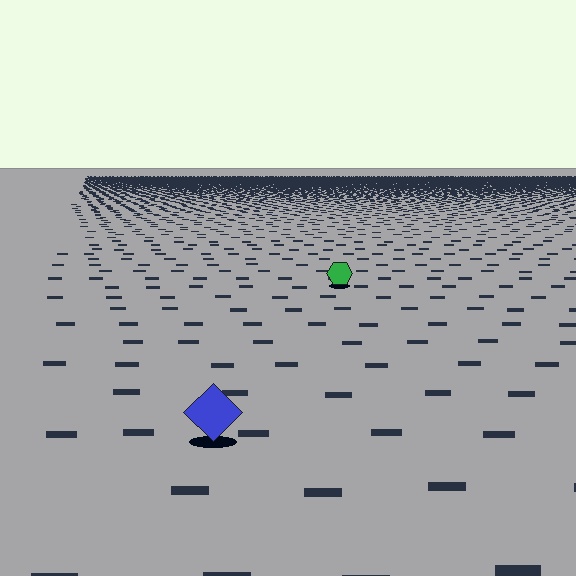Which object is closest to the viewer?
The blue diamond is closest. The texture marks near it are larger and more spread out.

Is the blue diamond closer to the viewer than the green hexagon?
Yes. The blue diamond is closer — you can tell from the texture gradient: the ground texture is coarser near it.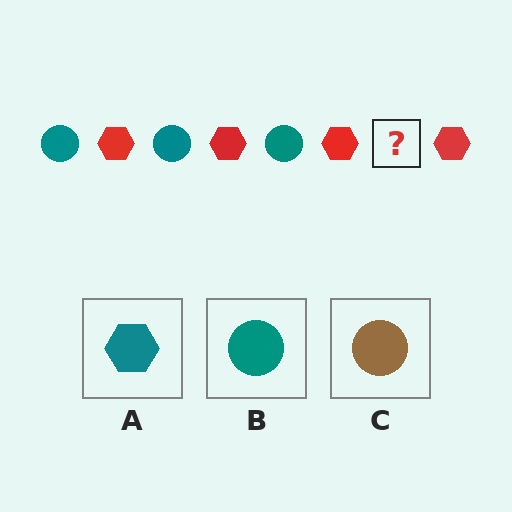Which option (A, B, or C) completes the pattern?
B.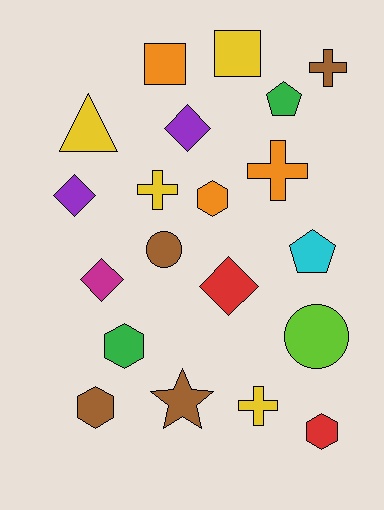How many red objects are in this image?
There are 2 red objects.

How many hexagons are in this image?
There are 4 hexagons.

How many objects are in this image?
There are 20 objects.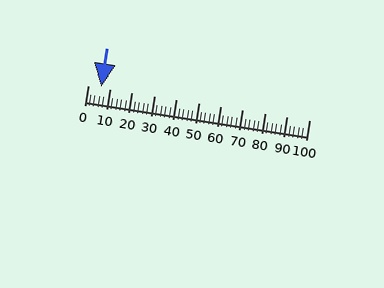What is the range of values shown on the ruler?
The ruler shows values from 0 to 100.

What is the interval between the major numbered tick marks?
The major tick marks are spaced 10 units apart.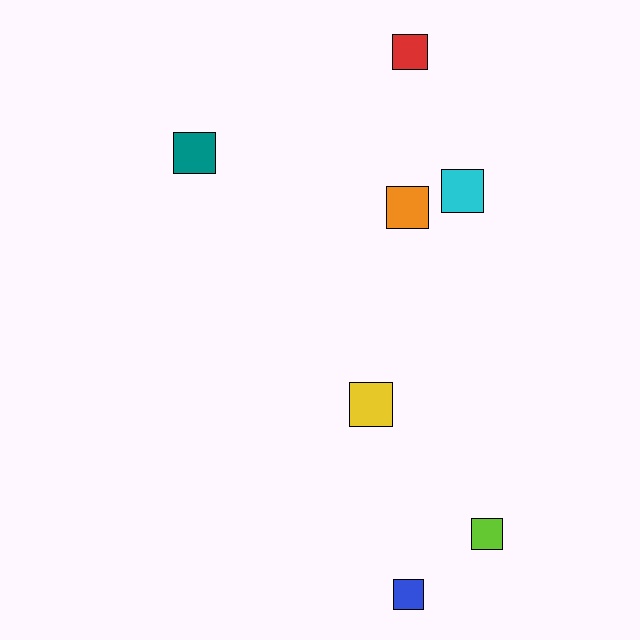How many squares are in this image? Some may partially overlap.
There are 7 squares.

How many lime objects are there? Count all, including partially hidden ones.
There is 1 lime object.